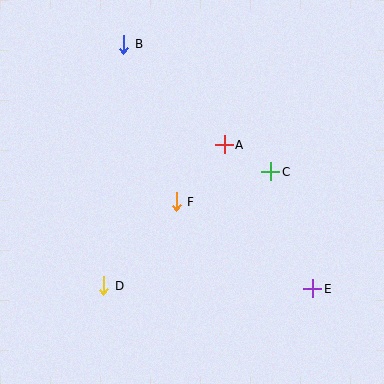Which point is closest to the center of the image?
Point F at (176, 202) is closest to the center.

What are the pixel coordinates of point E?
Point E is at (313, 289).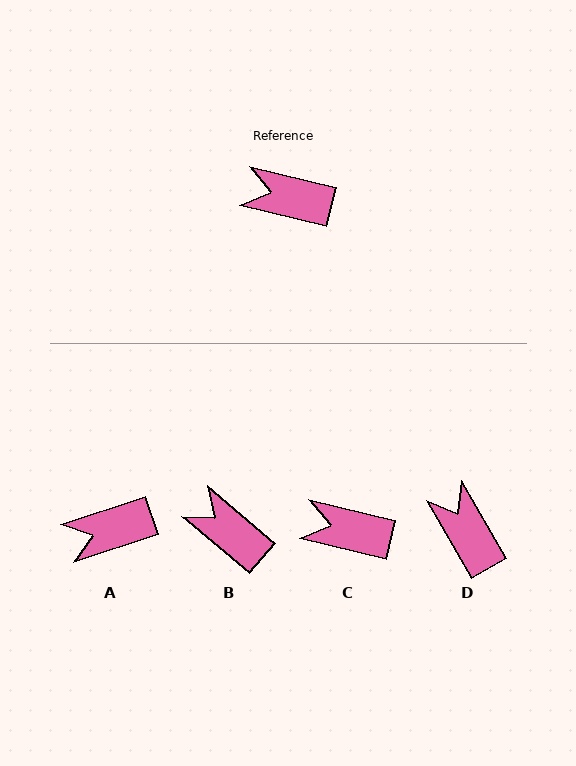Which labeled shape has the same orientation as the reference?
C.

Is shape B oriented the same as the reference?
No, it is off by about 26 degrees.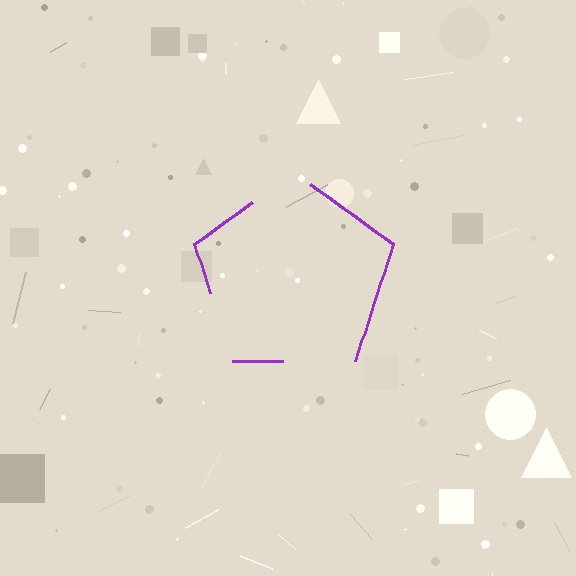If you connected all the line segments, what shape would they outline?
They would outline a pentagon.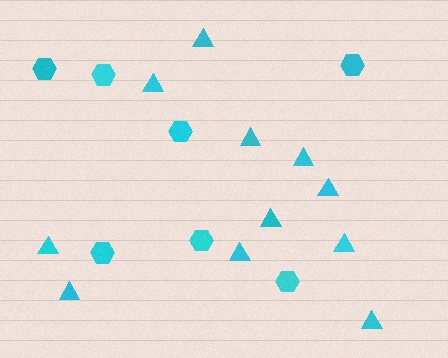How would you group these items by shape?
There are 2 groups: one group of hexagons (7) and one group of triangles (11).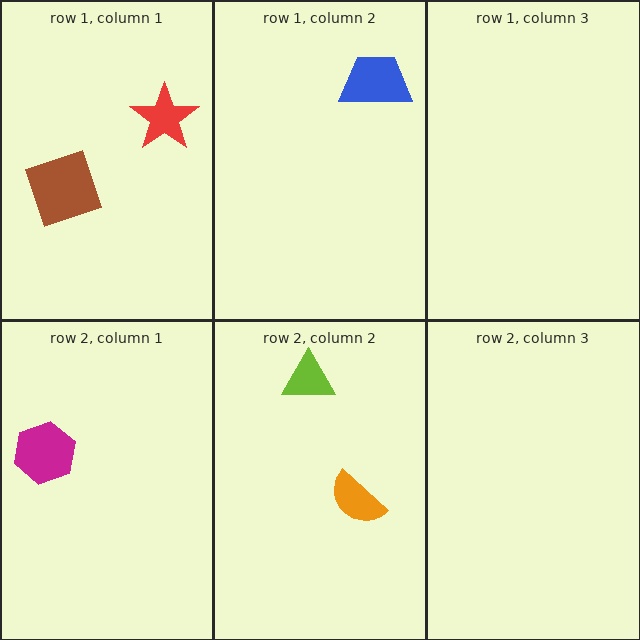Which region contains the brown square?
The row 1, column 1 region.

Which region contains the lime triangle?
The row 2, column 2 region.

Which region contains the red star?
The row 1, column 1 region.